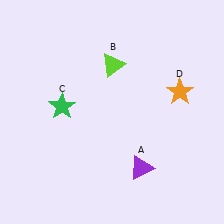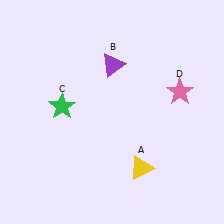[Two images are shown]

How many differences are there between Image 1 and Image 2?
There are 3 differences between the two images.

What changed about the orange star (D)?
In Image 1, D is orange. In Image 2, it changed to pink.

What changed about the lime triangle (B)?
In Image 1, B is lime. In Image 2, it changed to purple.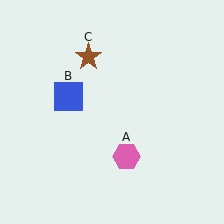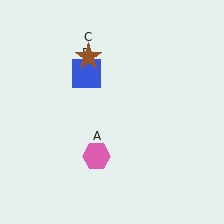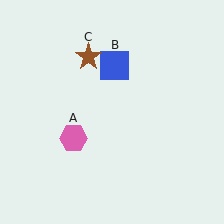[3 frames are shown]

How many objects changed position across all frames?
2 objects changed position: pink hexagon (object A), blue square (object B).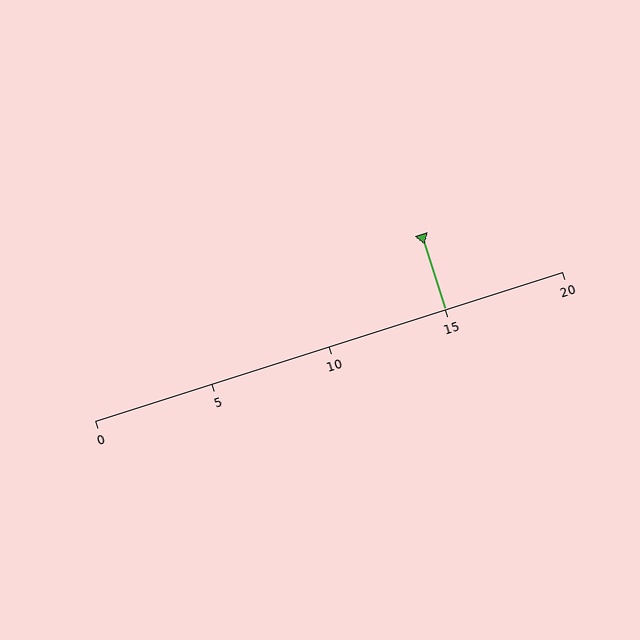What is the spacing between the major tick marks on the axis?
The major ticks are spaced 5 apart.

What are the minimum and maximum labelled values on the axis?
The axis runs from 0 to 20.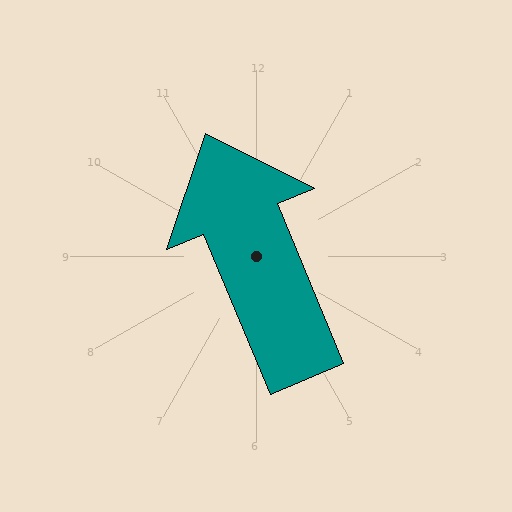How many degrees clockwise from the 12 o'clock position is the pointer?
Approximately 337 degrees.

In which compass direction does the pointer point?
Northwest.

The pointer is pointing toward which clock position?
Roughly 11 o'clock.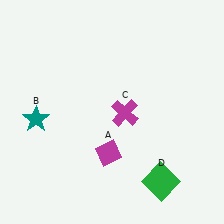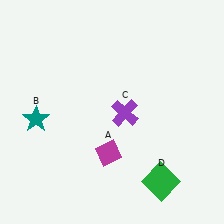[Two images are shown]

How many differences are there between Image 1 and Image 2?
There is 1 difference between the two images.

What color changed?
The cross (C) changed from magenta in Image 1 to purple in Image 2.